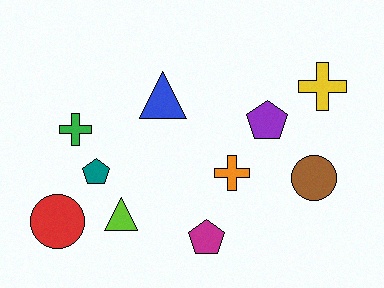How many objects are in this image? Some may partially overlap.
There are 10 objects.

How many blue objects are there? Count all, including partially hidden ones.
There is 1 blue object.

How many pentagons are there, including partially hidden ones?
There are 3 pentagons.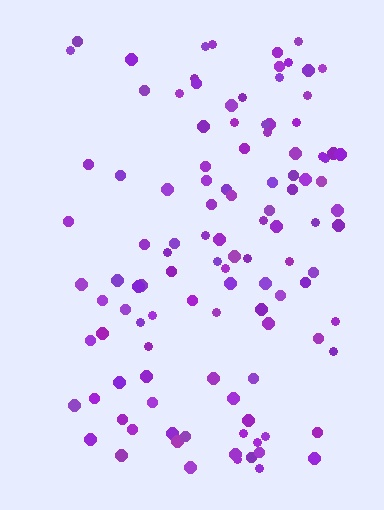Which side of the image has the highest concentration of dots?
The right.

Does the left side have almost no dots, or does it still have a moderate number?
Still a moderate number, just noticeably fewer than the right.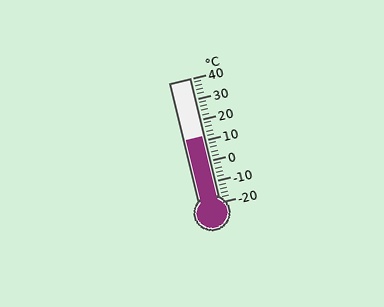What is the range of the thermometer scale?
The thermometer scale ranges from -20°C to 40°C.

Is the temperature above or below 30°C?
The temperature is below 30°C.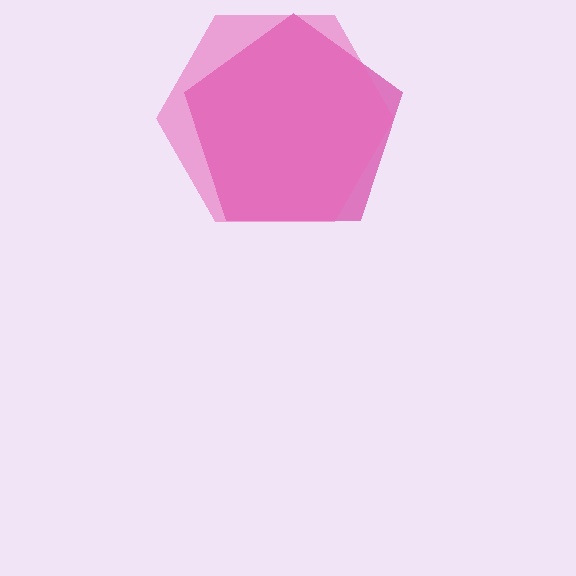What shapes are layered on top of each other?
The layered shapes are: a magenta pentagon, a pink hexagon.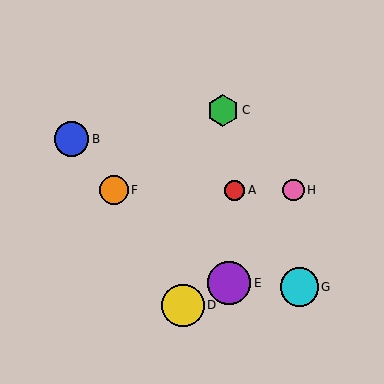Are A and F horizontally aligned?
Yes, both are at y≈190.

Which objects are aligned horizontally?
Objects A, F, H are aligned horizontally.